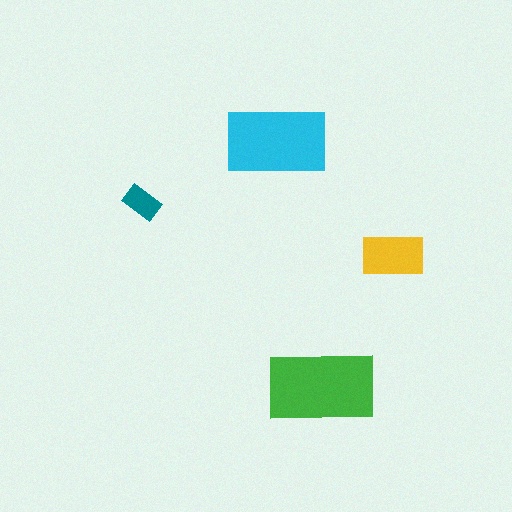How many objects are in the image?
There are 4 objects in the image.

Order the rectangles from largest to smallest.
the green one, the cyan one, the yellow one, the teal one.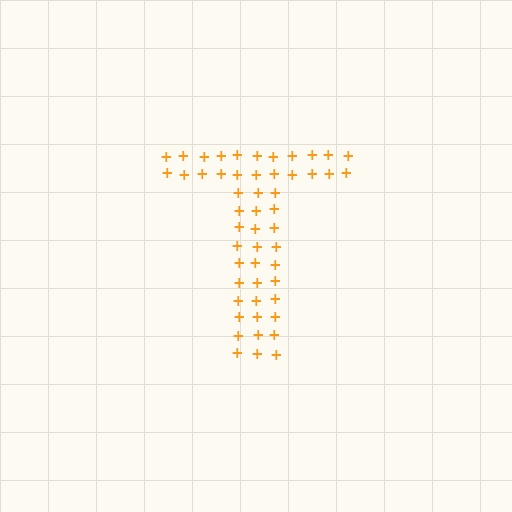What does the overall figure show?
The overall figure shows the letter T.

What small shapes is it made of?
It is made of small plus signs.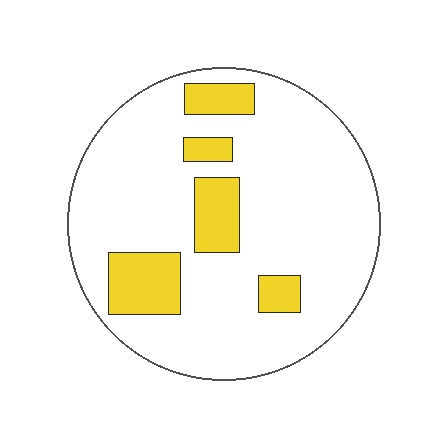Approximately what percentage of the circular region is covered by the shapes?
Approximately 15%.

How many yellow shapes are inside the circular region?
5.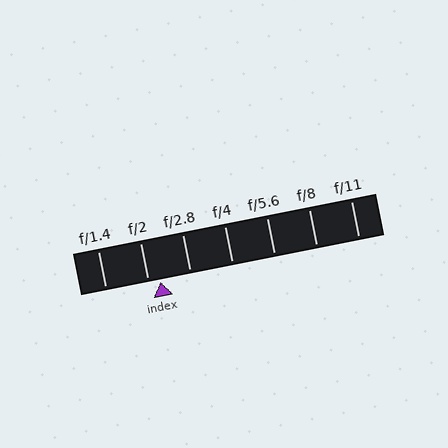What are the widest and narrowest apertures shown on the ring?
The widest aperture shown is f/1.4 and the narrowest is f/11.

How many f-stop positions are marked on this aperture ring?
There are 7 f-stop positions marked.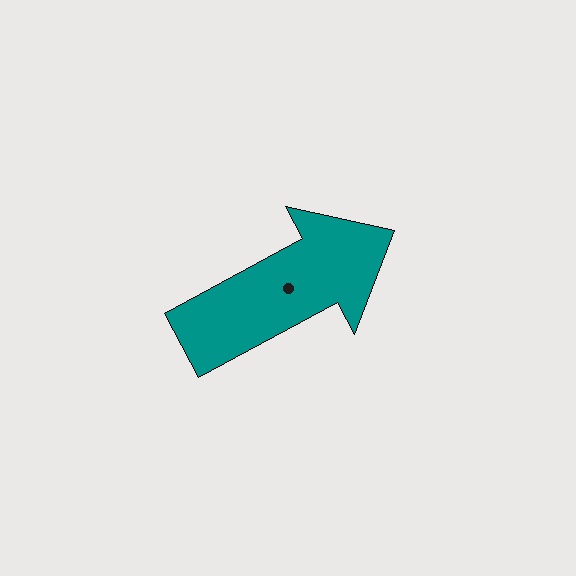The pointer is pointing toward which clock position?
Roughly 2 o'clock.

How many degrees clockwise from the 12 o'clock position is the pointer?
Approximately 61 degrees.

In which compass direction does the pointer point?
Northeast.